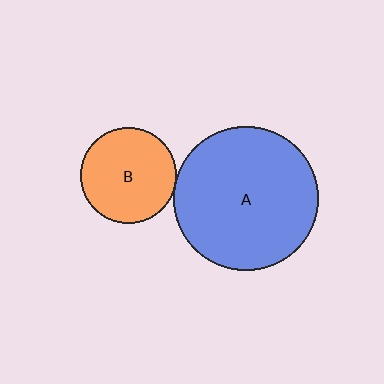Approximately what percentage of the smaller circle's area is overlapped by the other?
Approximately 5%.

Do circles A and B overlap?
Yes.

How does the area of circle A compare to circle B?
Approximately 2.3 times.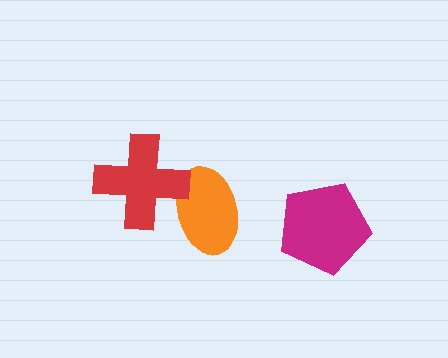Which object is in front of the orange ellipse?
The red cross is in front of the orange ellipse.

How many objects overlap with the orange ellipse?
1 object overlaps with the orange ellipse.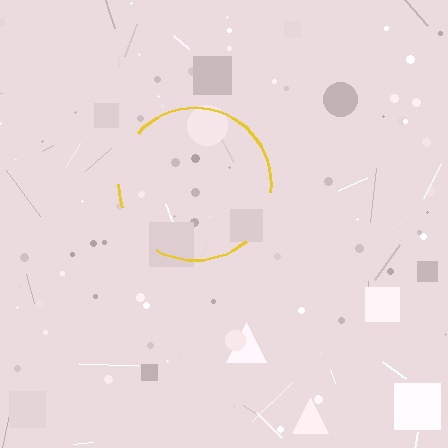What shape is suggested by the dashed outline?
The dashed outline suggests a circle.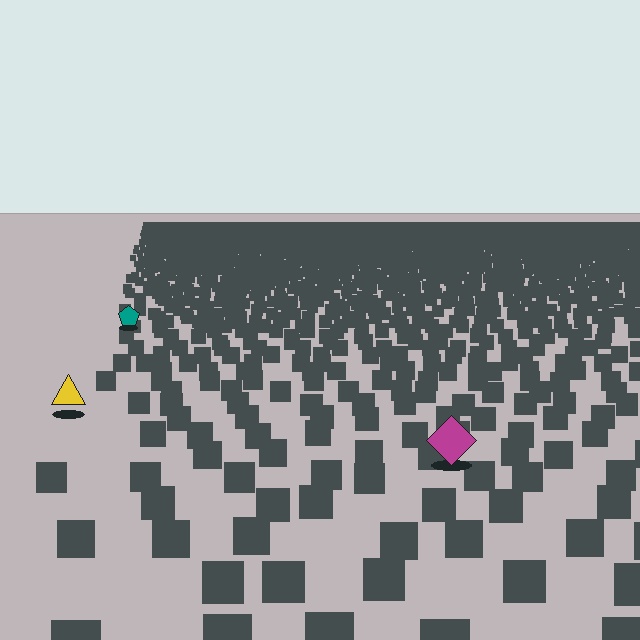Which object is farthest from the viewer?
The teal pentagon is farthest from the viewer. It appears smaller and the ground texture around it is denser.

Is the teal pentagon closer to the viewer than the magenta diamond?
No. The magenta diamond is closer — you can tell from the texture gradient: the ground texture is coarser near it.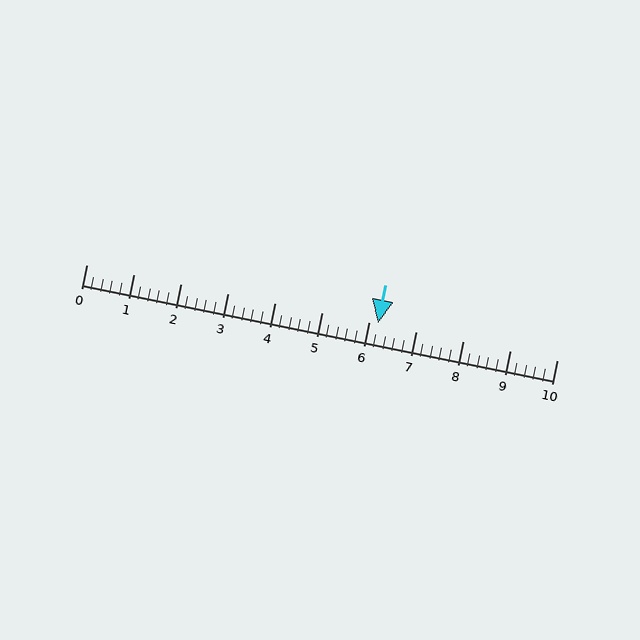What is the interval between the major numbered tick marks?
The major tick marks are spaced 1 units apart.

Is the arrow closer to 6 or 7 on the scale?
The arrow is closer to 6.